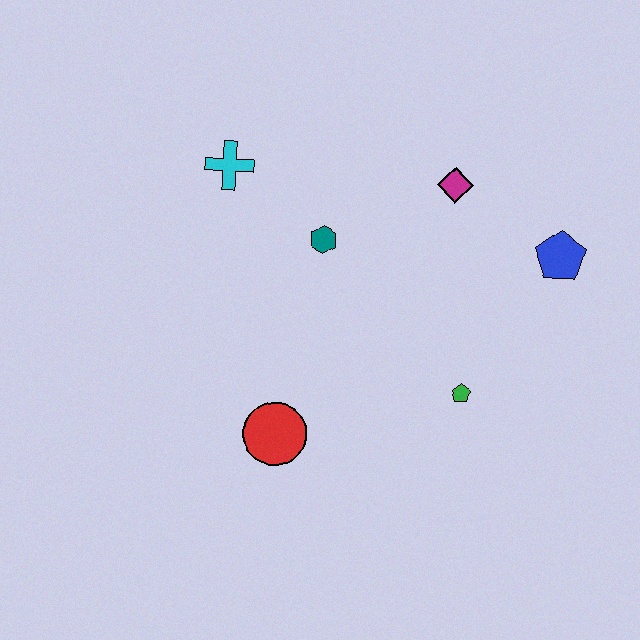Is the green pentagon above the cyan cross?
No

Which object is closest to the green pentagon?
The blue pentagon is closest to the green pentagon.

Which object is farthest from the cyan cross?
The blue pentagon is farthest from the cyan cross.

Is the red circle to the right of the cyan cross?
Yes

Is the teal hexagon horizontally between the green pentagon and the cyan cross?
Yes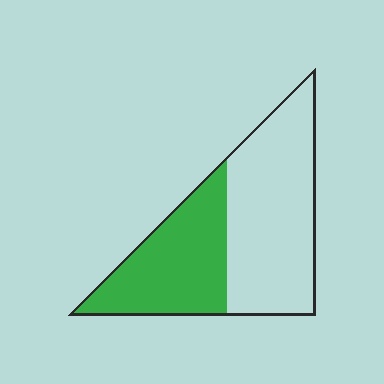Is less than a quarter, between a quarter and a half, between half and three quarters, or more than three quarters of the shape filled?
Between a quarter and a half.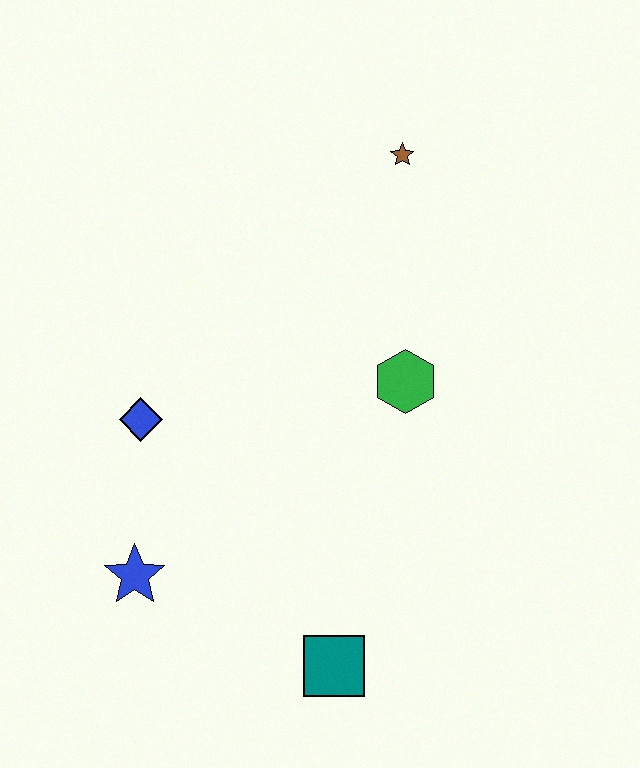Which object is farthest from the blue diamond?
The brown star is farthest from the blue diamond.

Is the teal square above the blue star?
No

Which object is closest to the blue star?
The blue diamond is closest to the blue star.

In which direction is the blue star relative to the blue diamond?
The blue star is below the blue diamond.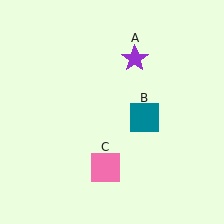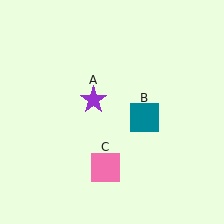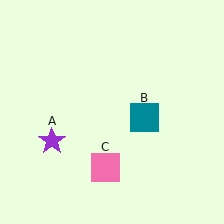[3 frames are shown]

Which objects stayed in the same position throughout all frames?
Teal square (object B) and pink square (object C) remained stationary.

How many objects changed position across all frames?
1 object changed position: purple star (object A).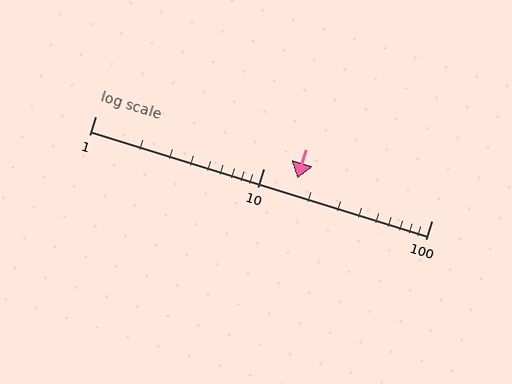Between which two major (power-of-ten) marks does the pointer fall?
The pointer is between 10 and 100.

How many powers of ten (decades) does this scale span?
The scale spans 2 decades, from 1 to 100.